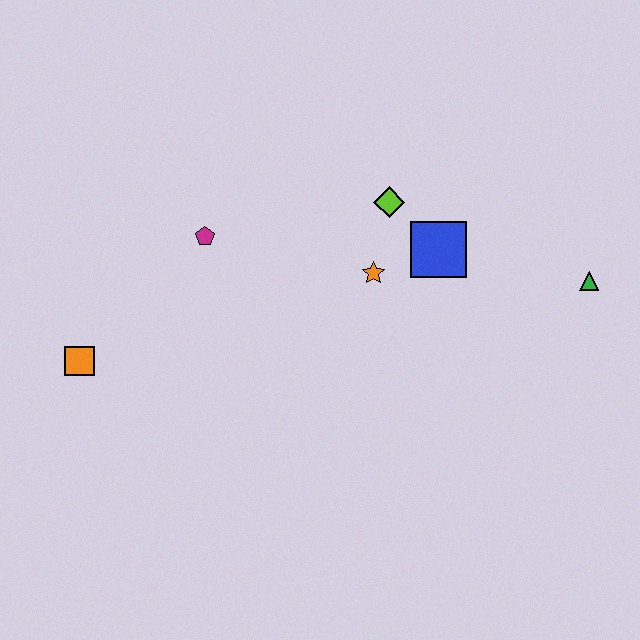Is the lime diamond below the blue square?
No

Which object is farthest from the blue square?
The orange square is farthest from the blue square.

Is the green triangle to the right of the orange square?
Yes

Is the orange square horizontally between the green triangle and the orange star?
No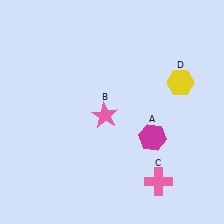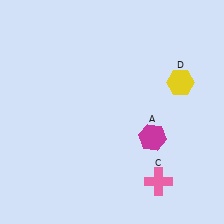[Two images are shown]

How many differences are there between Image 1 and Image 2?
There is 1 difference between the two images.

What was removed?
The pink star (B) was removed in Image 2.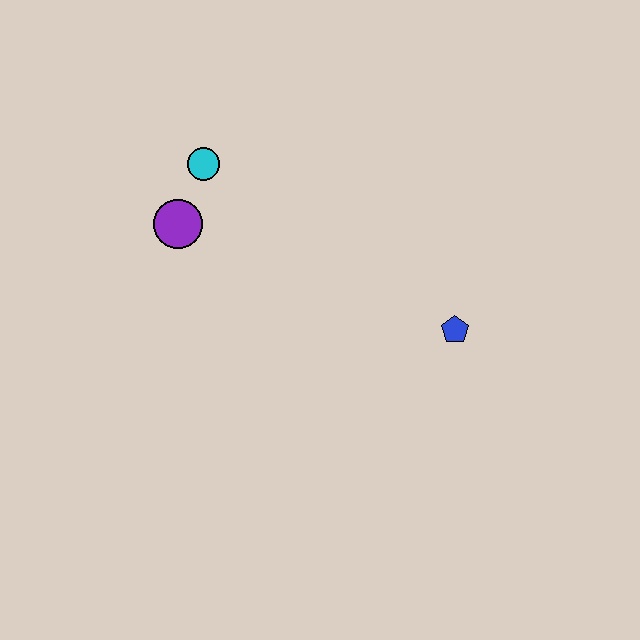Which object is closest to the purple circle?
The cyan circle is closest to the purple circle.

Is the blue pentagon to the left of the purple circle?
No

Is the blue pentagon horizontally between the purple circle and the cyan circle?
No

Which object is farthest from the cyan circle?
The blue pentagon is farthest from the cyan circle.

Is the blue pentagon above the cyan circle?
No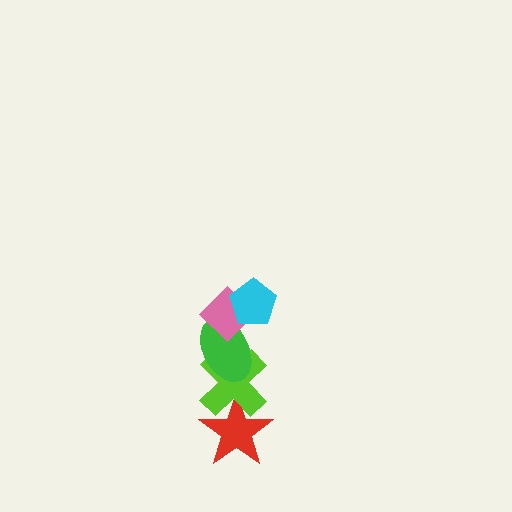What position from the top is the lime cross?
The lime cross is 4th from the top.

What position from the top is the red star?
The red star is 5th from the top.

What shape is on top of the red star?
The lime cross is on top of the red star.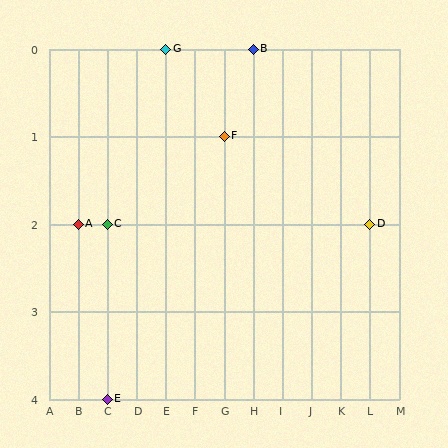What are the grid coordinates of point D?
Point D is at grid coordinates (L, 2).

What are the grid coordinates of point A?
Point A is at grid coordinates (B, 2).